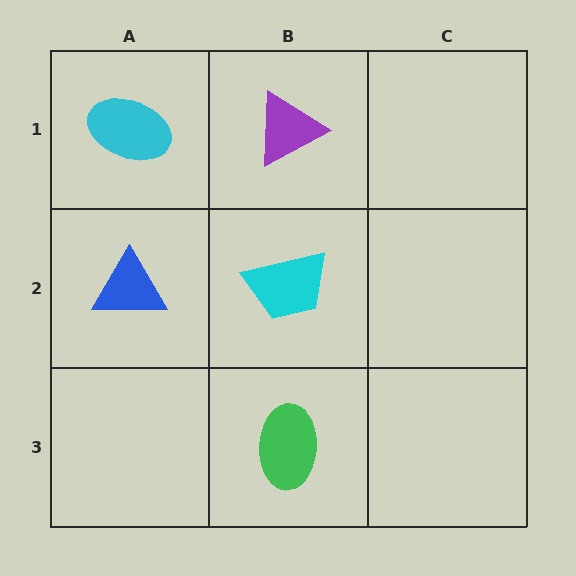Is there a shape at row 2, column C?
No, that cell is empty.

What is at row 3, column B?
A green ellipse.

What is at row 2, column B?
A cyan trapezoid.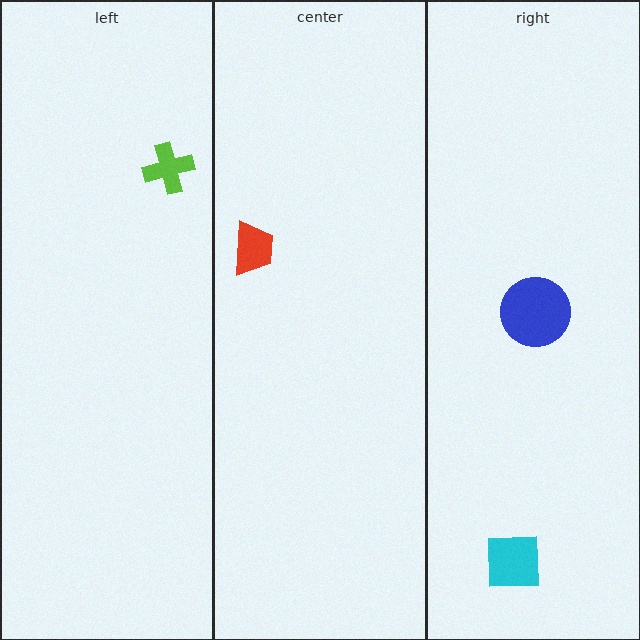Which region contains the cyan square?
The right region.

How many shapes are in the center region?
1.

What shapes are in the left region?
The lime cross.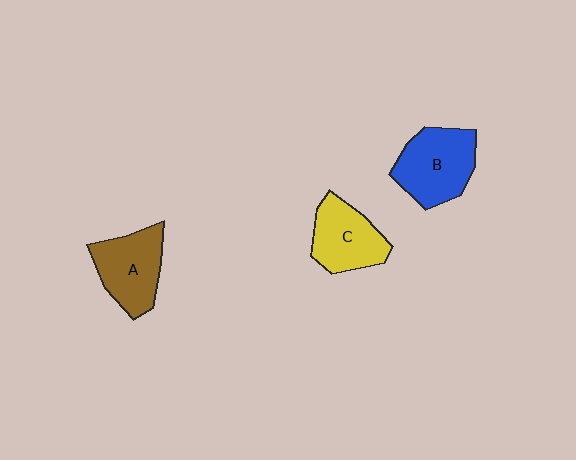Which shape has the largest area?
Shape B (blue).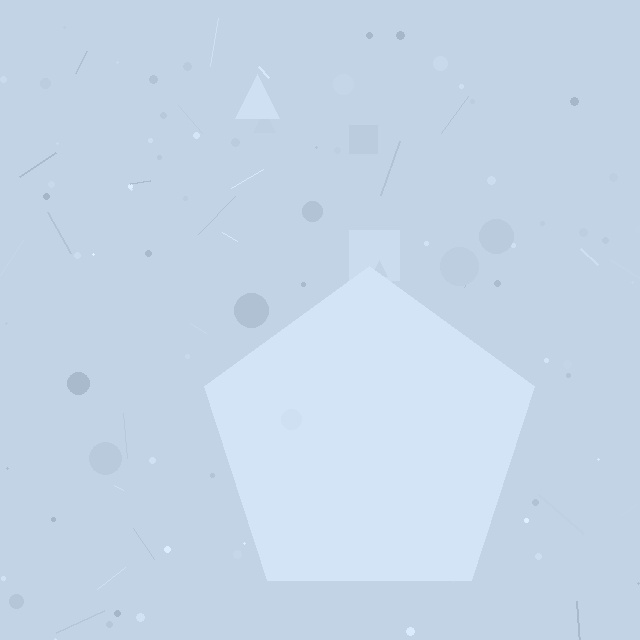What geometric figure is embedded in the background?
A pentagon is embedded in the background.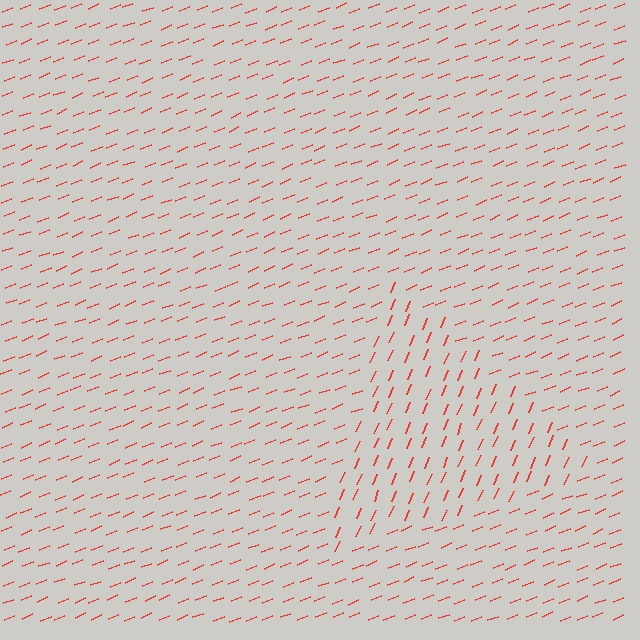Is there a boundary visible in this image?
Yes, there is a texture boundary formed by a change in line orientation.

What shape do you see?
I see a triangle.